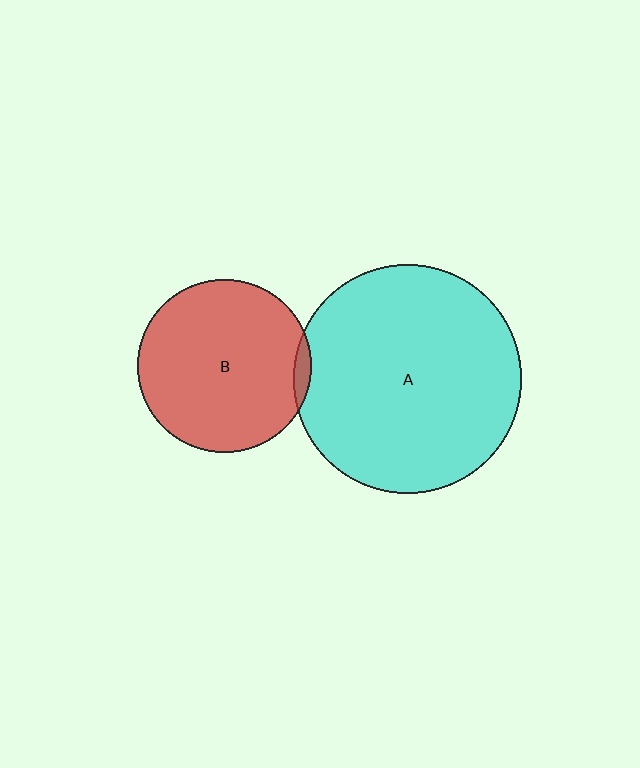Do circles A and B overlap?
Yes.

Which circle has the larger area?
Circle A (cyan).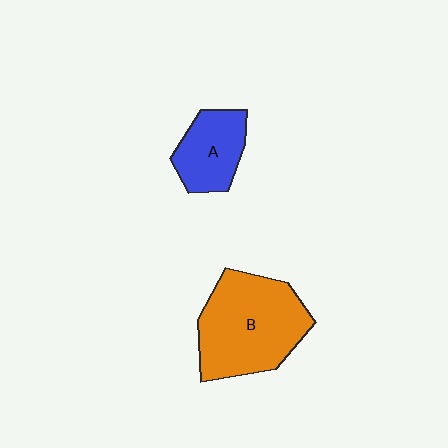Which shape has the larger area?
Shape B (orange).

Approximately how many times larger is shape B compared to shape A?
Approximately 1.9 times.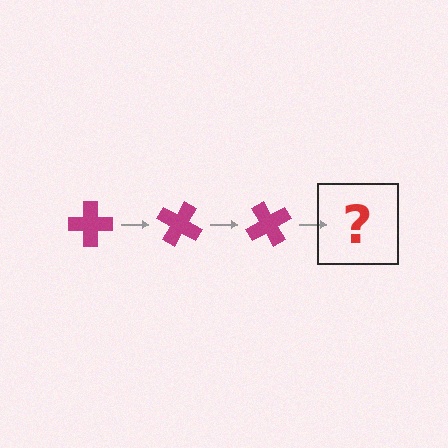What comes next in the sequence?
The next element should be a magenta cross rotated 90 degrees.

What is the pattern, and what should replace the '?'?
The pattern is that the cross rotates 30 degrees each step. The '?' should be a magenta cross rotated 90 degrees.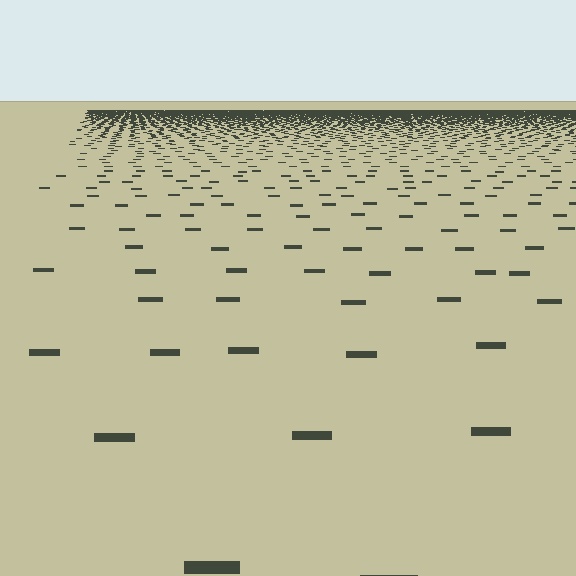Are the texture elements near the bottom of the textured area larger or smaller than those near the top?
Larger. Near the bottom, elements are closer to the viewer and appear at a bigger on-screen size.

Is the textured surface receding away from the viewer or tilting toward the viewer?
The surface is receding away from the viewer. Texture elements get smaller and denser toward the top.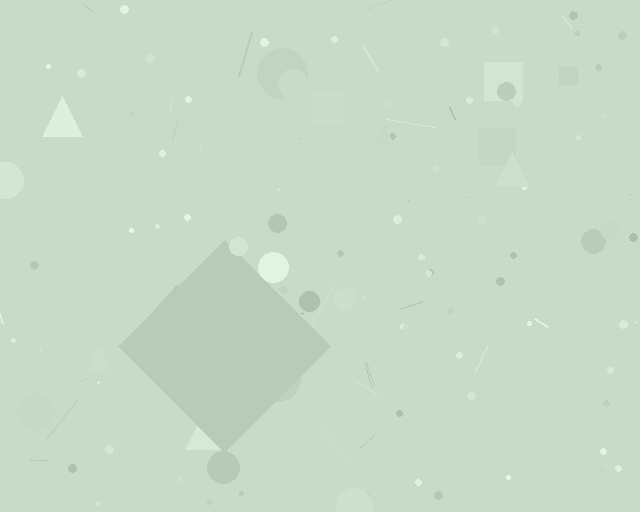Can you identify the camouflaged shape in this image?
The camouflaged shape is a diamond.